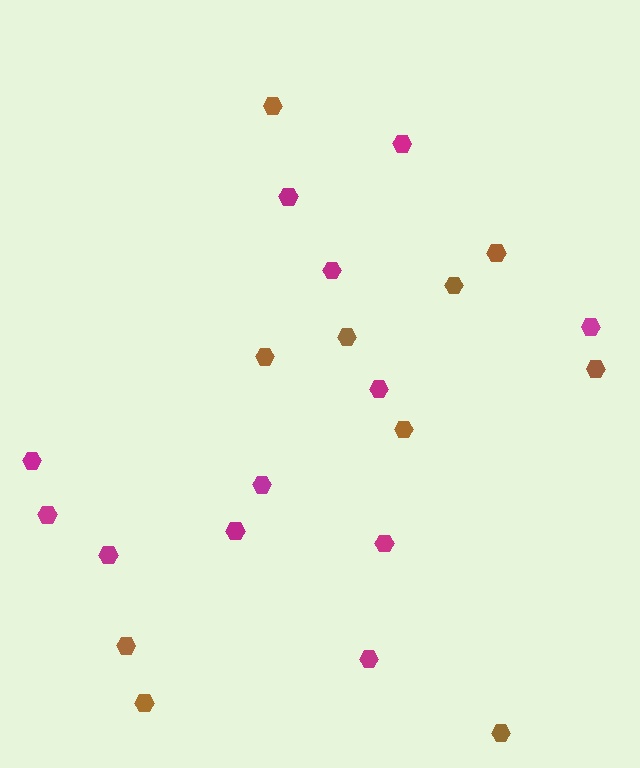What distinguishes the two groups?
There are 2 groups: one group of brown hexagons (10) and one group of magenta hexagons (12).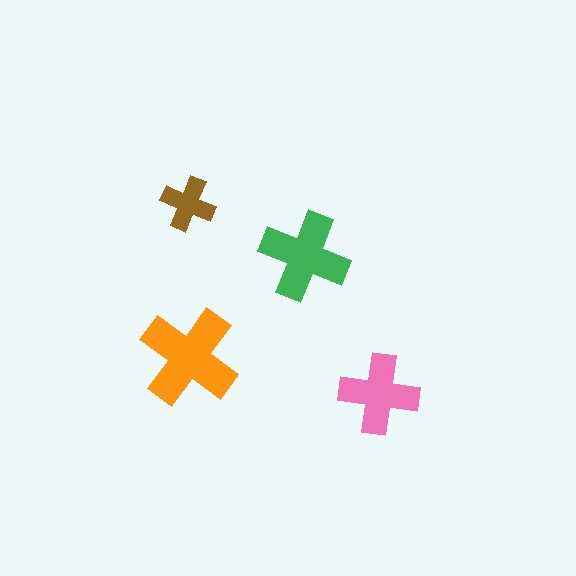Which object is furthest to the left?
The brown cross is leftmost.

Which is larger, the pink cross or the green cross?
The green one.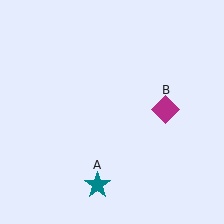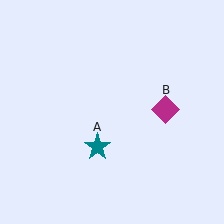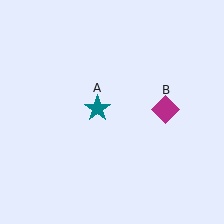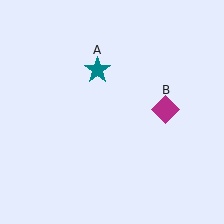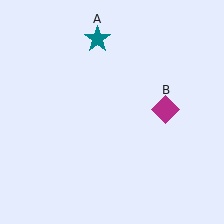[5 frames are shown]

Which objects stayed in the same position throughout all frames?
Magenta diamond (object B) remained stationary.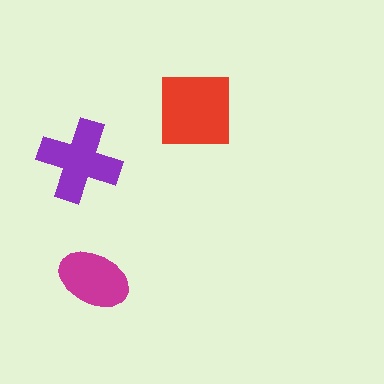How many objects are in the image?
There are 3 objects in the image.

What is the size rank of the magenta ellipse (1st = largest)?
3rd.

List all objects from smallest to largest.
The magenta ellipse, the purple cross, the red square.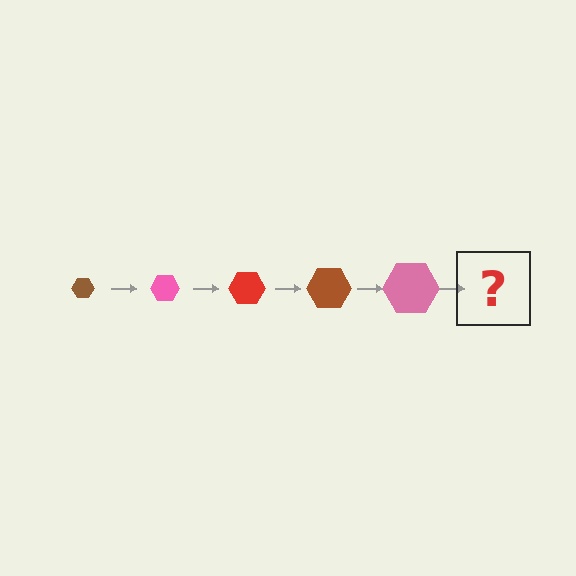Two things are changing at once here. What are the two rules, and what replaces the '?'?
The two rules are that the hexagon grows larger each step and the color cycles through brown, pink, and red. The '?' should be a red hexagon, larger than the previous one.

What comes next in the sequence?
The next element should be a red hexagon, larger than the previous one.